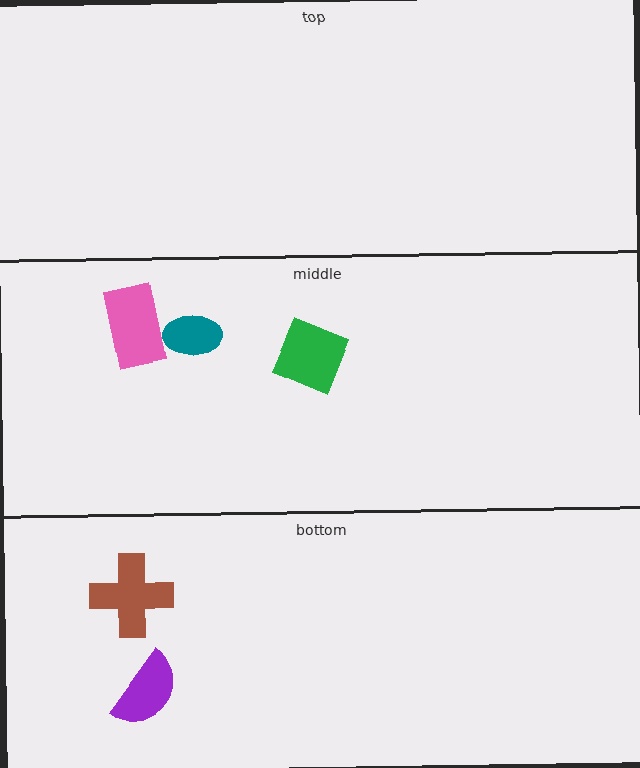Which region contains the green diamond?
The middle region.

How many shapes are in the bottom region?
2.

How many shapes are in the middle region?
3.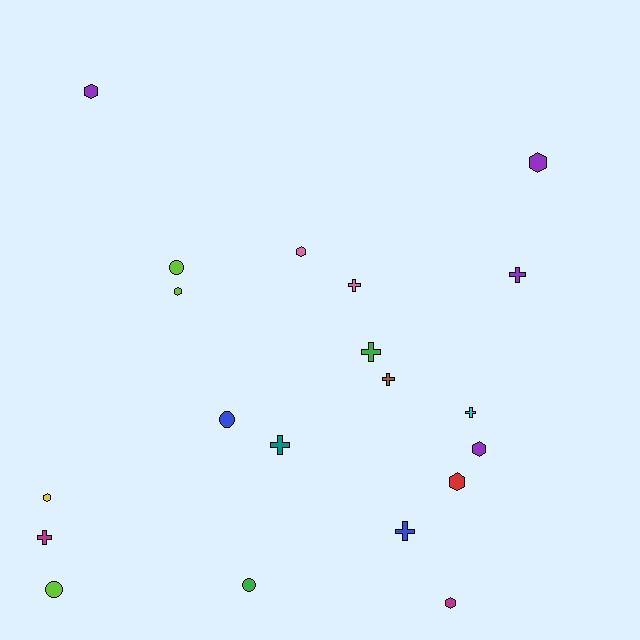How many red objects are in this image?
There is 1 red object.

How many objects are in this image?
There are 20 objects.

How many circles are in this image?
There are 4 circles.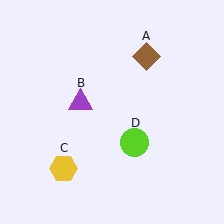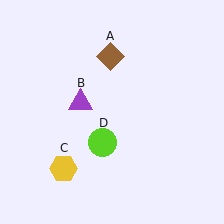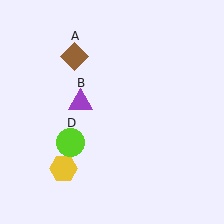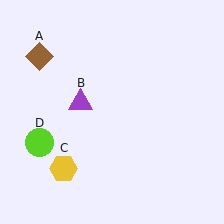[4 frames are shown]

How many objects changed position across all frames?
2 objects changed position: brown diamond (object A), lime circle (object D).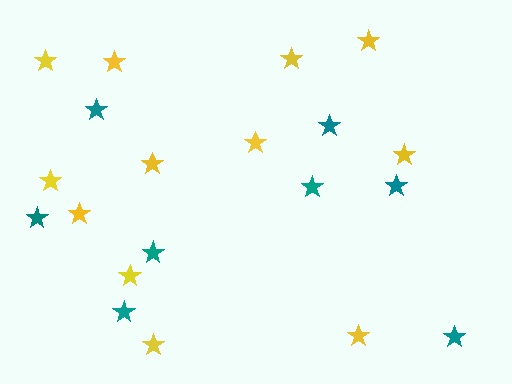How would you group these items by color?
There are 2 groups: one group of yellow stars (12) and one group of teal stars (8).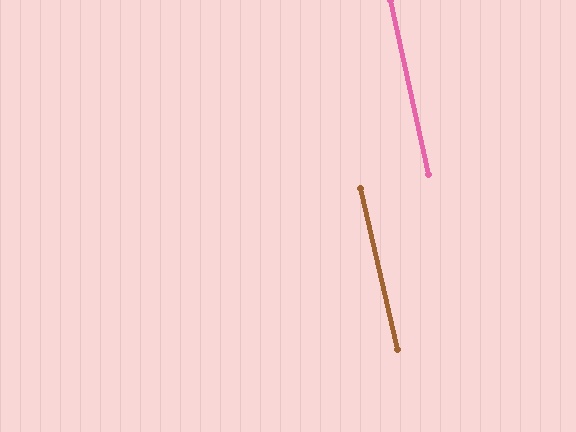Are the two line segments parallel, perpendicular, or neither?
Parallel — their directions differ by only 0.7°.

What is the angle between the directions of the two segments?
Approximately 1 degree.